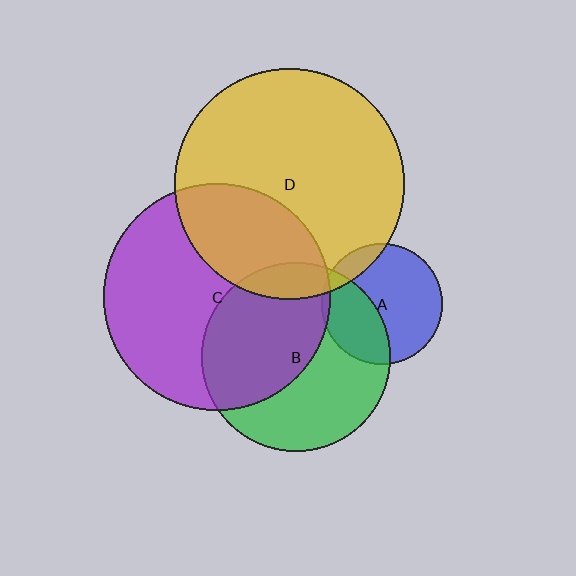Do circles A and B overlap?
Yes.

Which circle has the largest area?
Circle D (yellow).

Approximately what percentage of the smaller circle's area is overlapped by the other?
Approximately 35%.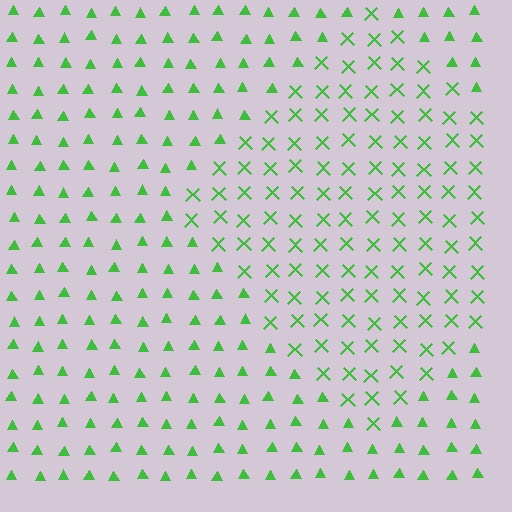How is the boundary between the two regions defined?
The boundary is defined by a change in element shape: X marks inside vs. triangles outside. All elements share the same color and spacing.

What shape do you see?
I see a diamond.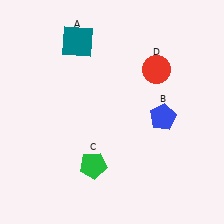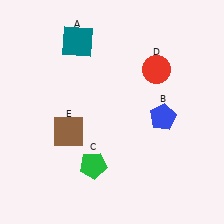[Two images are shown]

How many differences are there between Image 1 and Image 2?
There is 1 difference between the two images.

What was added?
A brown square (E) was added in Image 2.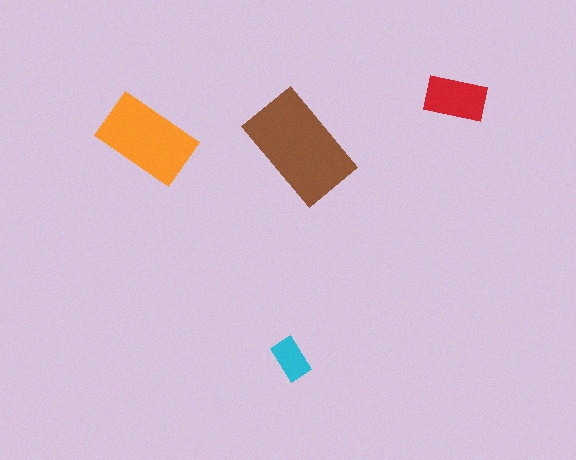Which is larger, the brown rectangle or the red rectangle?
The brown one.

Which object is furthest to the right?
The red rectangle is rightmost.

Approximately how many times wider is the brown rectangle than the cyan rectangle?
About 2.5 times wider.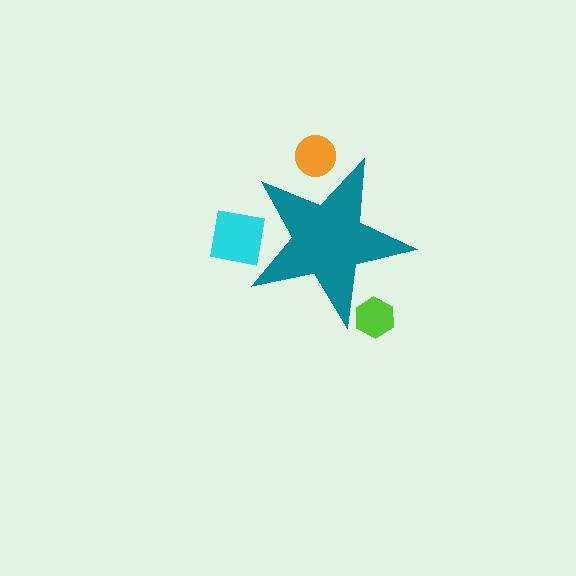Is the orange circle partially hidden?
Yes, the orange circle is partially hidden behind the teal star.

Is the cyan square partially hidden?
Yes, the cyan square is partially hidden behind the teal star.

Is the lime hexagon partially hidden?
Yes, the lime hexagon is partially hidden behind the teal star.